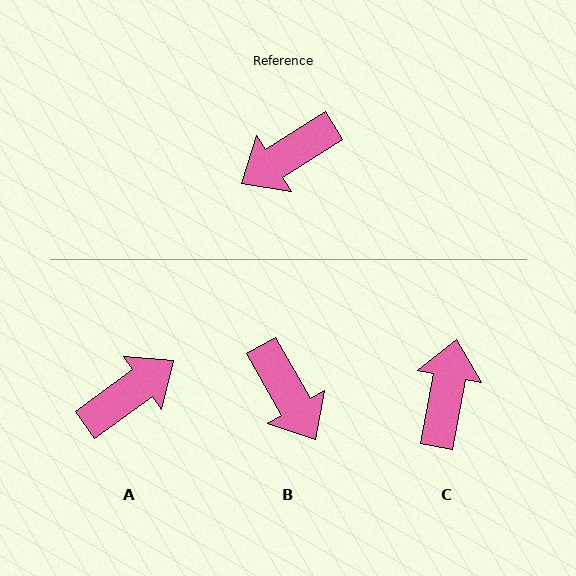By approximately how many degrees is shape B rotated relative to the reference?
Approximately 88 degrees counter-clockwise.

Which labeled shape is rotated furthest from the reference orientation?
A, about 176 degrees away.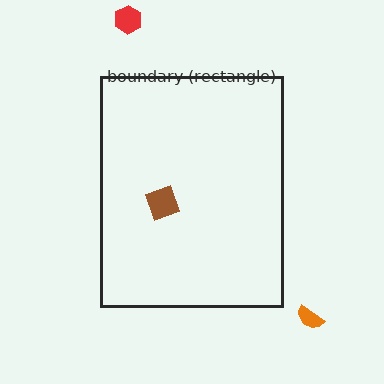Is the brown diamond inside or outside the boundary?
Inside.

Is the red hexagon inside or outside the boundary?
Outside.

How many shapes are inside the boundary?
1 inside, 2 outside.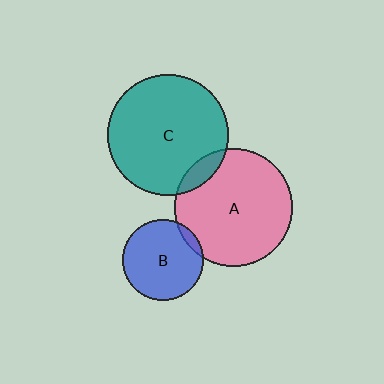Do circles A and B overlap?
Yes.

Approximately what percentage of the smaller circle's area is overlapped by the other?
Approximately 5%.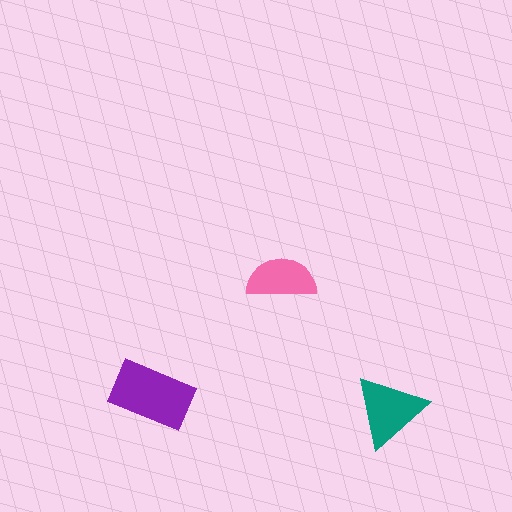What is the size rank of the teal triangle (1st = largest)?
2nd.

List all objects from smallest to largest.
The pink semicircle, the teal triangle, the purple rectangle.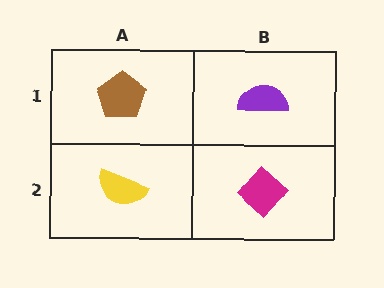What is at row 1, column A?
A brown pentagon.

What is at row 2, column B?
A magenta diamond.